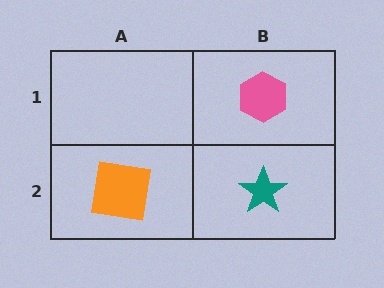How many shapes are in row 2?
2 shapes.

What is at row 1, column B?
A pink hexagon.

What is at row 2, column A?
An orange square.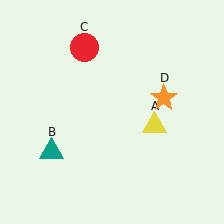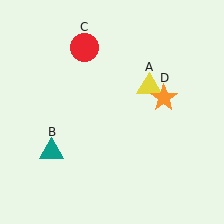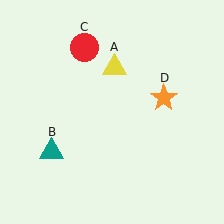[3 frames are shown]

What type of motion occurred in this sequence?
The yellow triangle (object A) rotated counterclockwise around the center of the scene.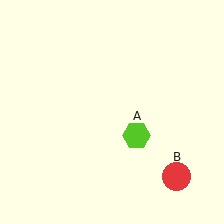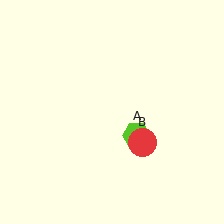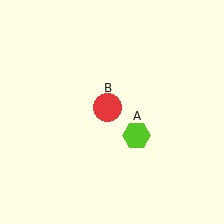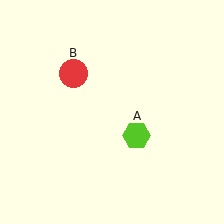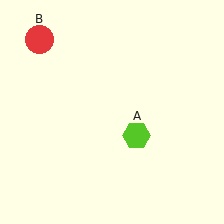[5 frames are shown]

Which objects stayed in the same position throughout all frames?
Lime hexagon (object A) remained stationary.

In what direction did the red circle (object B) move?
The red circle (object B) moved up and to the left.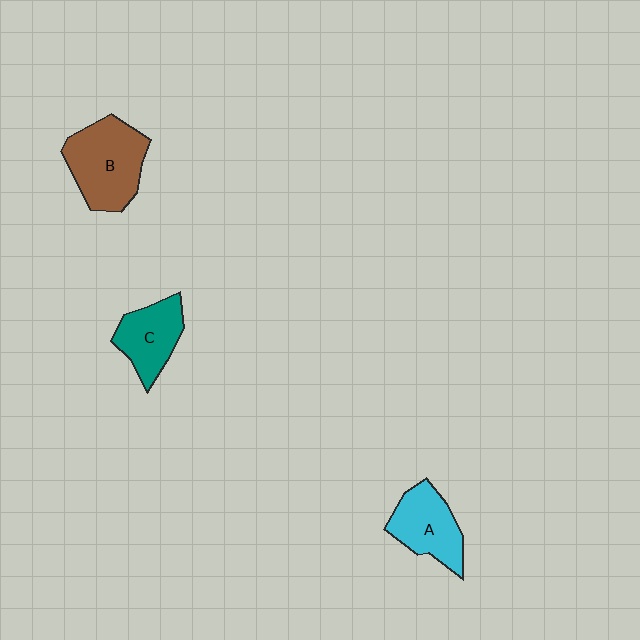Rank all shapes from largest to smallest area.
From largest to smallest: B (brown), A (cyan), C (teal).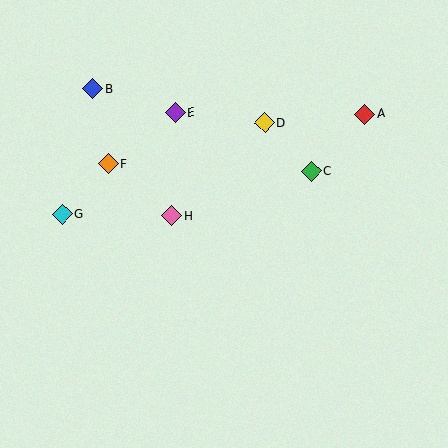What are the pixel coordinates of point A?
Point A is at (365, 114).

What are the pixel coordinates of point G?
Point G is at (62, 214).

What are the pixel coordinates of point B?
Point B is at (93, 89).